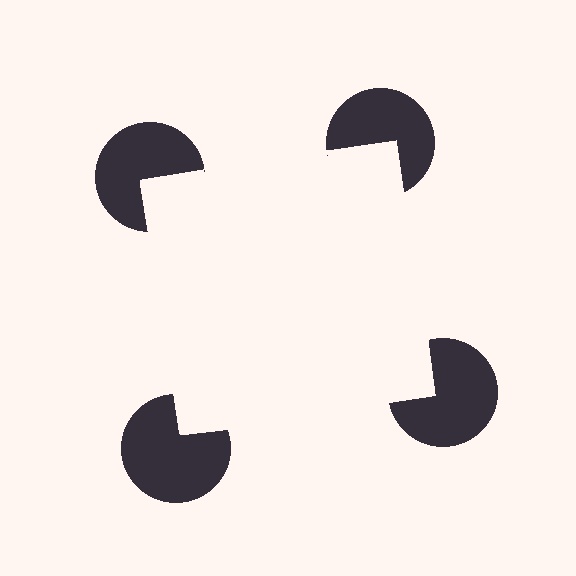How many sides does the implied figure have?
4 sides.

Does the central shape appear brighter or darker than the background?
It typically appears slightly brighter than the background, even though no actual brightness change is drawn.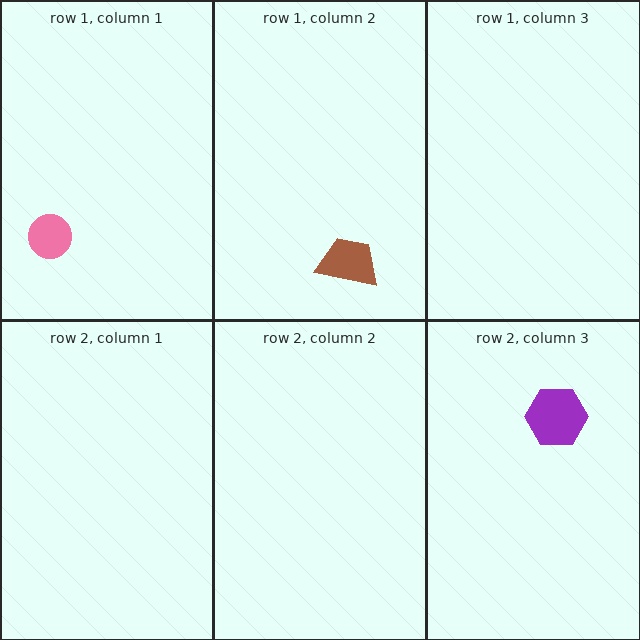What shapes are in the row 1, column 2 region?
The brown trapezoid.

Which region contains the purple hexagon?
The row 2, column 3 region.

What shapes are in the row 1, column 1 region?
The pink circle.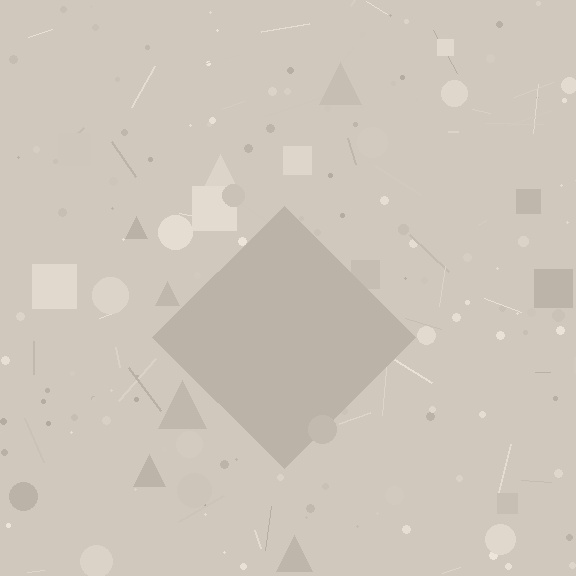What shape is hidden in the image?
A diamond is hidden in the image.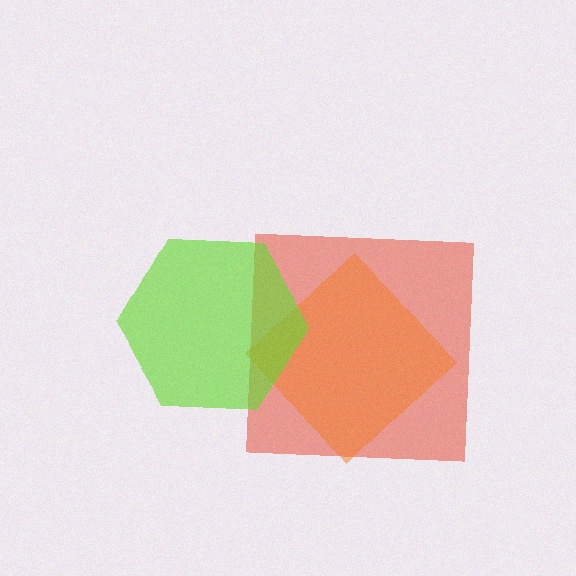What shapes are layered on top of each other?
The layered shapes are: a red square, an orange diamond, a lime hexagon.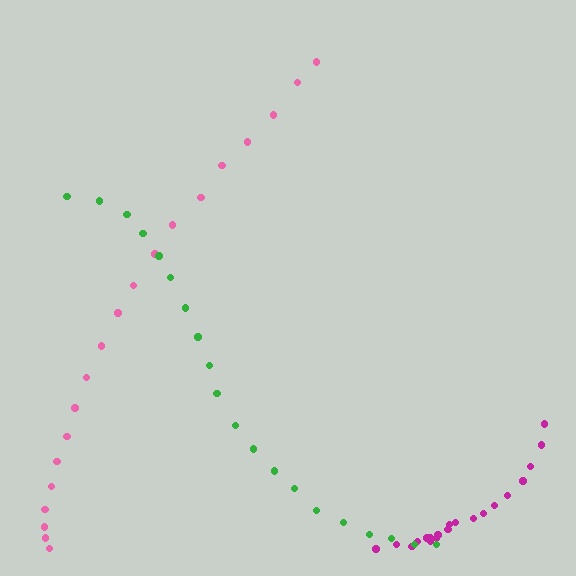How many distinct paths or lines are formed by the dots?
There are 3 distinct paths.